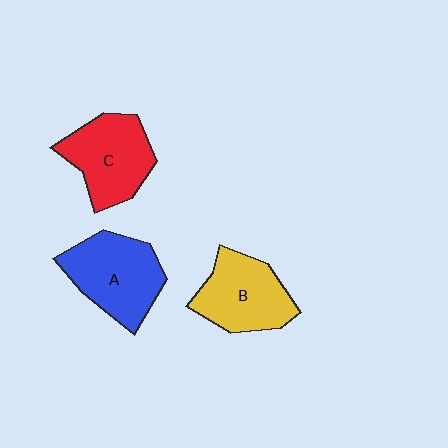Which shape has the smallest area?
Shape B (yellow).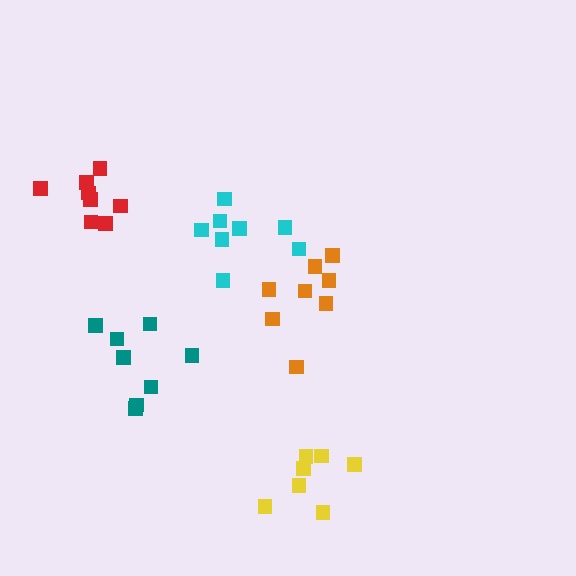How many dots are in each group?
Group 1: 8 dots, Group 2: 8 dots, Group 3: 8 dots, Group 4: 8 dots, Group 5: 7 dots (39 total).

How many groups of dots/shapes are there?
There are 5 groups.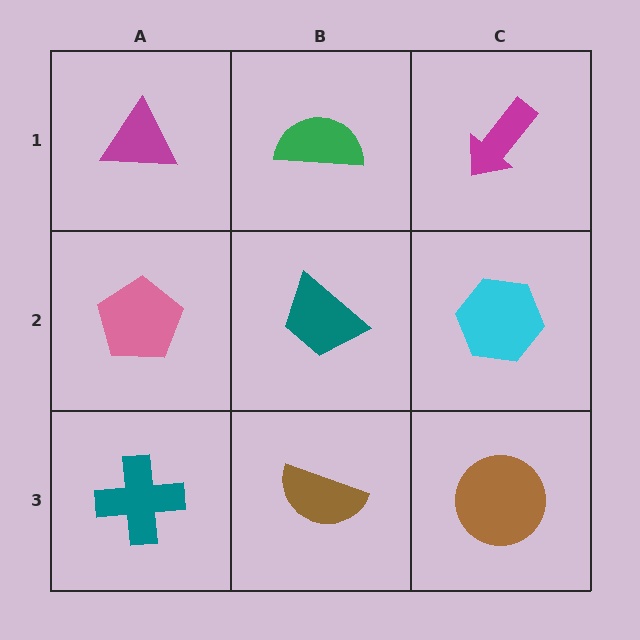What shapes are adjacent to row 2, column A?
A magenta triangle (row 1, column A), a teal cross (row 3, column A), a teal trapezoid (row 2, column B).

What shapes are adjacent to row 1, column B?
A teal trapezoid (row 2, column B), a magenta triangle (row 1, column A), a magenta arrow (row 1, column C).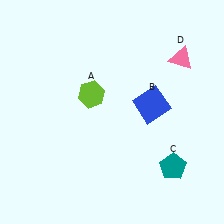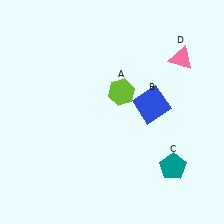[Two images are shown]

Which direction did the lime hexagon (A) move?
The lime hexagon (A) moved right.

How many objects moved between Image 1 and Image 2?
1 object moved between the two images.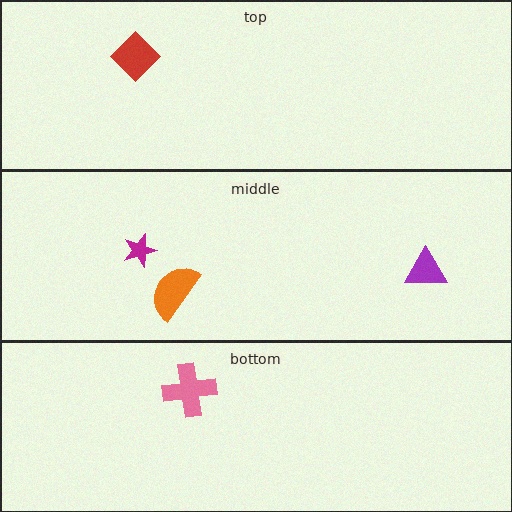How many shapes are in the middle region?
3.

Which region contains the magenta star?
The middle region.